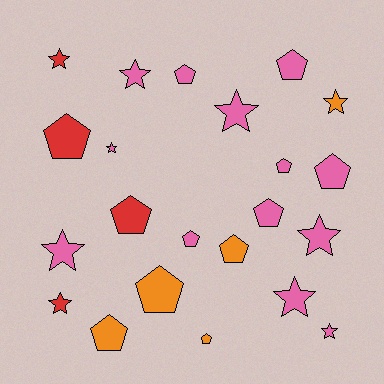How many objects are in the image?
There are 22 objects.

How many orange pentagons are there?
There are 4 orange pentagons.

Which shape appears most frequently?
Pentagon, with 12 objects.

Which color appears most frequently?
Pink, with 13 objects.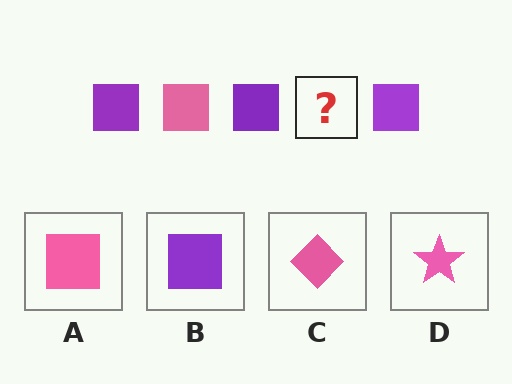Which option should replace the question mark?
Option A.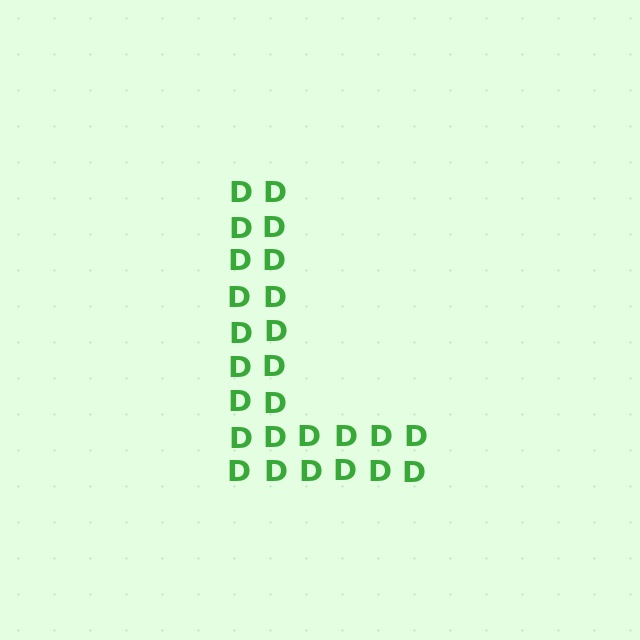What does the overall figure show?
The overall figure shows the letter L.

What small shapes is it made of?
It is made of small letter D's.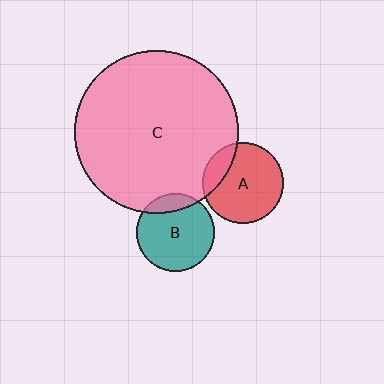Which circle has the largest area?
Circle C (pink).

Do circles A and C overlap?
Yes.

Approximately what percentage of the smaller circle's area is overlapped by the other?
Approximately 20%.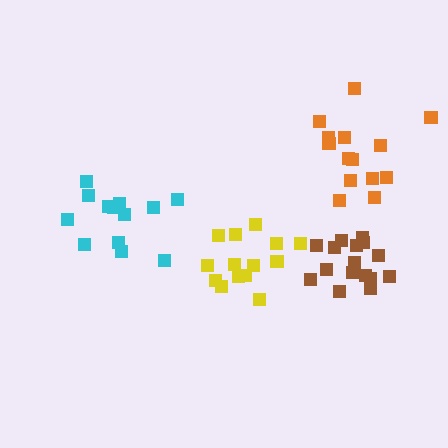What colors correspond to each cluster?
The clusters are colored: yellow, orange, cyan, brown.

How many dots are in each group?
Group 1: 14 dots, Group 2: 14 dots, Group 3: 13 dots, Group 4: 16 dots (57 total).